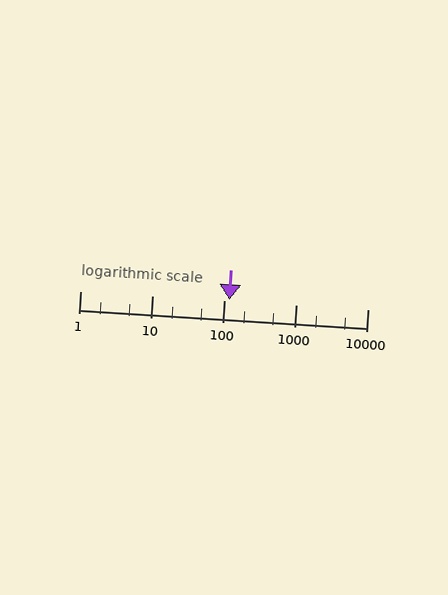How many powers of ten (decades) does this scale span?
The scale spans 4 decades, from 1 to 10000.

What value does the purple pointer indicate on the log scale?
The pointer indicates approximately 120.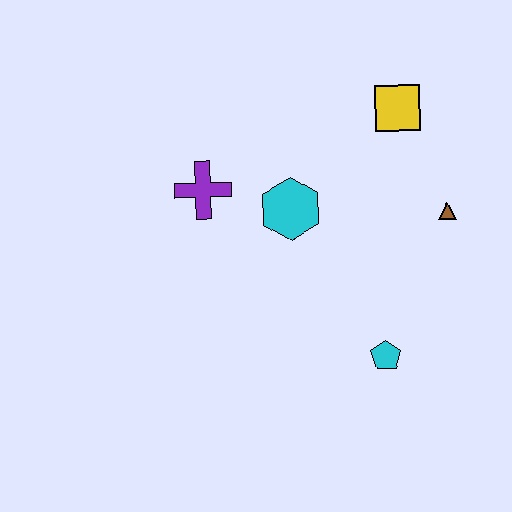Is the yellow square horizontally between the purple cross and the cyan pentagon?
No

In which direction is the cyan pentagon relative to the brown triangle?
The cyan pentagon is below the brown triangle.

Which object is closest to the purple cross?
The cyan hexagon is closest to the purple cross.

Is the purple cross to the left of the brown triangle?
Yes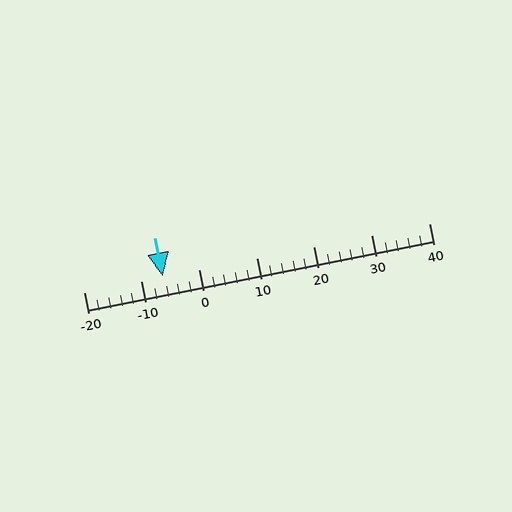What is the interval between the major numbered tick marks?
The major tick marks are spaced 10 units apart.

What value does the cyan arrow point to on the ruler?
The cyan arrow points to approximately -6.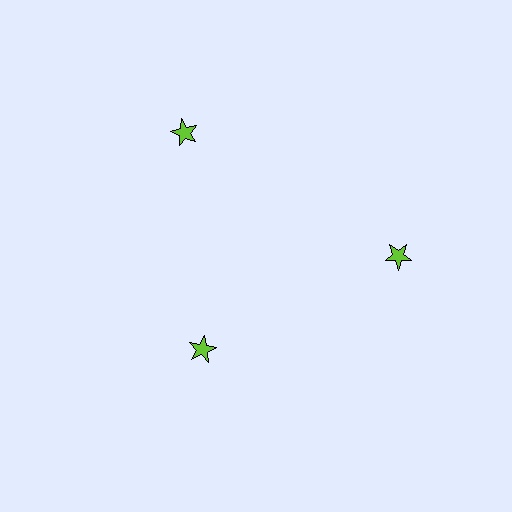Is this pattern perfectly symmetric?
No. The 3 lime stars are arranged in a ring, but one element near the 7 o'clock position is pulled inward toward the center, breaking the 3-fold rotational symmetry.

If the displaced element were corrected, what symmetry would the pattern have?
It would have 3-fold rotational symmetry — the pattern would map onto itself every 120 degrees.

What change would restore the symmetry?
The symmetry would be restored by moving it outward, back onto the ring so that all 3 stars sit at equal angles and equal distance from the center.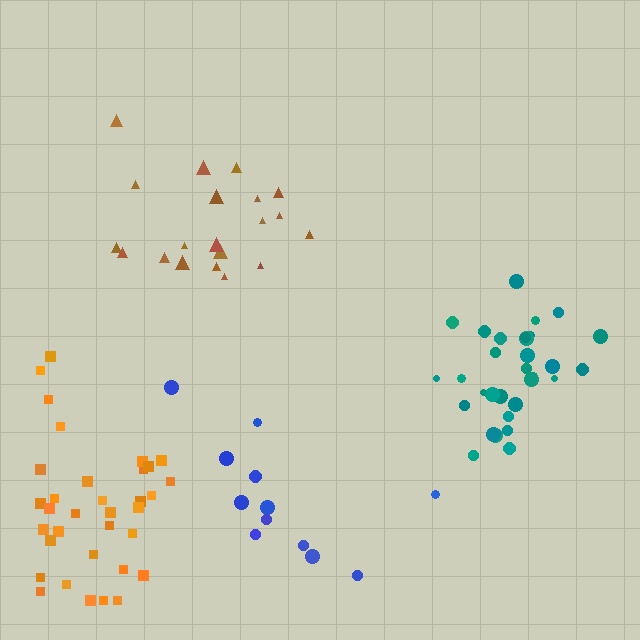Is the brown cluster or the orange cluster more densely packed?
Orange.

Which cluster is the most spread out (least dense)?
Blue.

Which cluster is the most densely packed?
Teal.